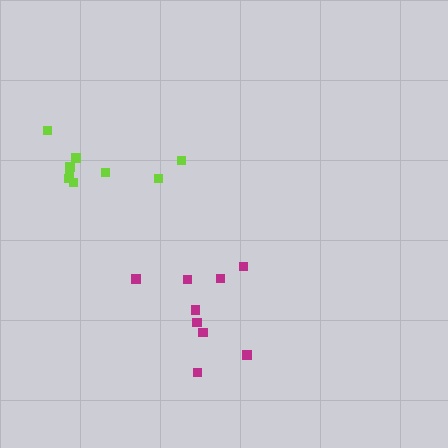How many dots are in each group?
Group 1: 9 dots, Group 2: 9 dots (18 total).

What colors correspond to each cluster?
The clusters are colored: magenta, lime.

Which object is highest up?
The lime cluster is topmost.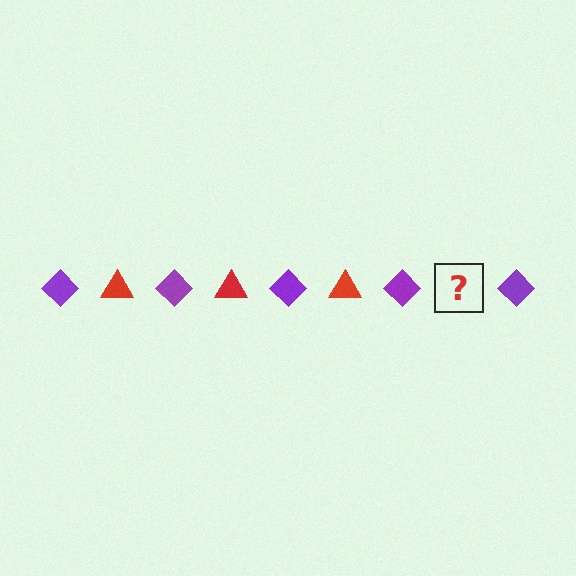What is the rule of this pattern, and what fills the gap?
The rule is that the pattern alternates between purple diamond and red triangle. The gap should be filled with a red triangle.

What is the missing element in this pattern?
The missing element is a red triangle.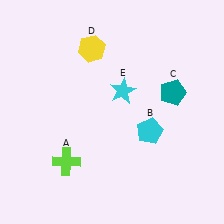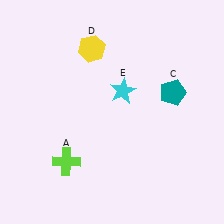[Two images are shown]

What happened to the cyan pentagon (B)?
The cyan pentagon (B) was removed in Image 2. It was in the bottom-right area of Image 1.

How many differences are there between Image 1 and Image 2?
There is 1 difference between the two images.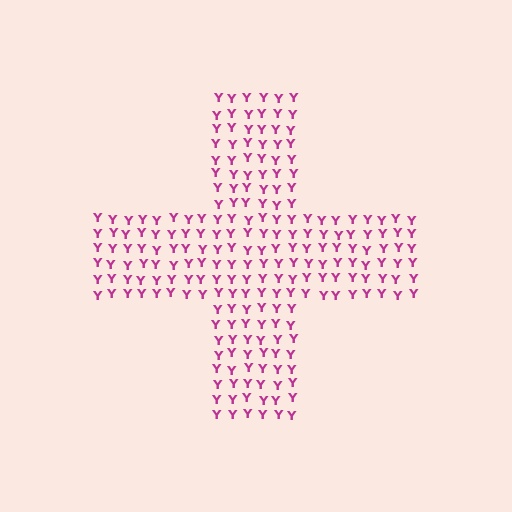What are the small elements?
The small elements are letter Y's.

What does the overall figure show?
The overall figure shows a cross.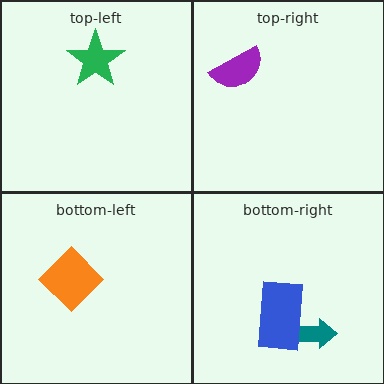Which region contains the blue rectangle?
The bottom-right region.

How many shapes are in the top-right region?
1.